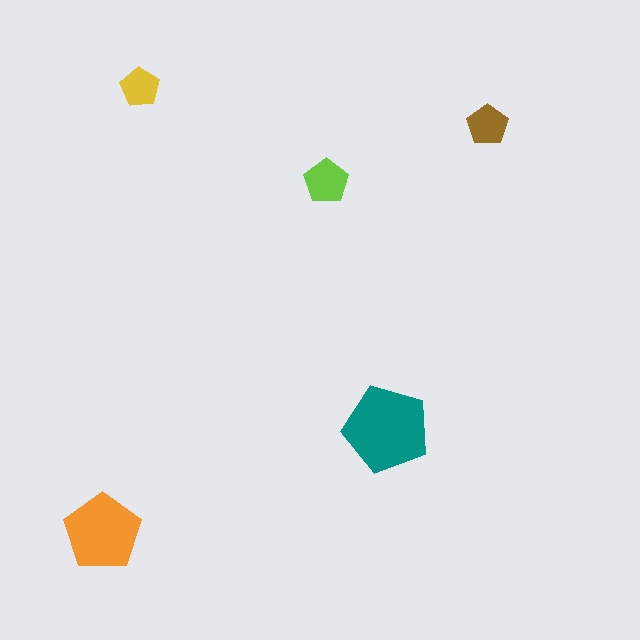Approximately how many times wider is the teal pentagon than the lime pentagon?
About 2 times wider.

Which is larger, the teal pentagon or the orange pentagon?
The teal one.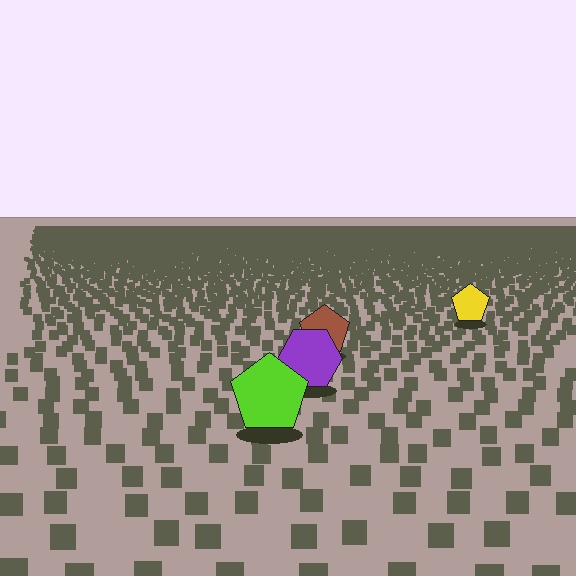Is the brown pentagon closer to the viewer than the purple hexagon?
No. The purple hexagon is closer — you can tell from the texture gradient: the ground texture is coarser near it.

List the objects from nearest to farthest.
From nearest to farthest: the lime pentagon, the purple hexagon, the brown pentagon, the yellow pentagon.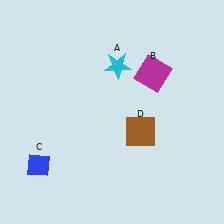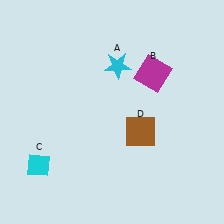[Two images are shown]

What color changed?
The diamond (C) changed from blue in Image 1 to cyan in Image 2.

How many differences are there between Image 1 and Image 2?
There is 1 difference between the two images.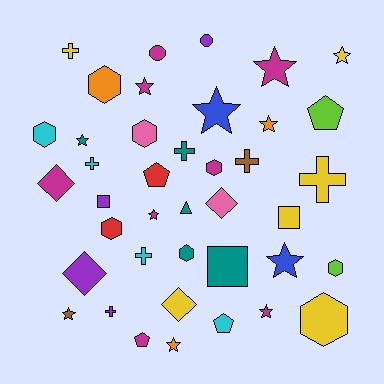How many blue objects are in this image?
There are 2 blue objects.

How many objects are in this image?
There are 40 objects.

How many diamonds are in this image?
There are 4 diamonds.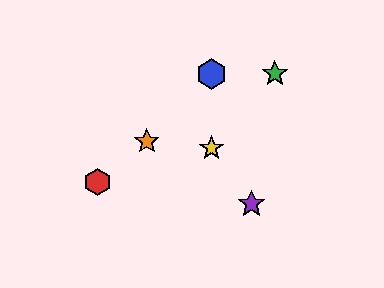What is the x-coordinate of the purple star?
The purple star is at x≈251.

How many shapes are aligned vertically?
2 shapes (the blue hexagon, the yellow star) are aligned vertically.